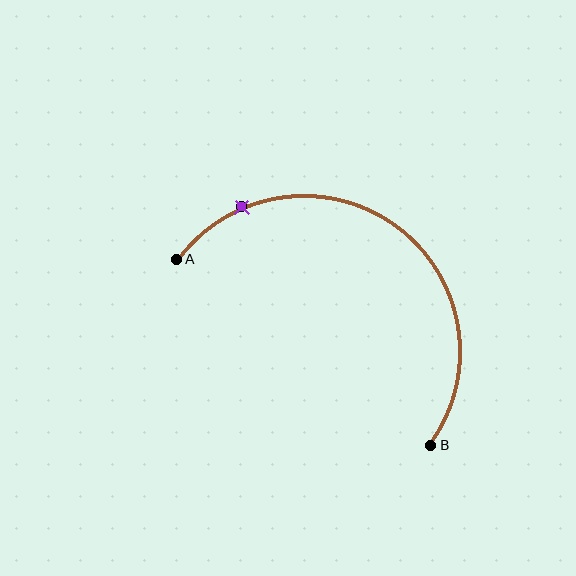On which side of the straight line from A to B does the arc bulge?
The arc bulges above and to the right of the straight line connecting A and B.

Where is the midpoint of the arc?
The arc midpoint is the point on the curve farthest from the straight line joining A and B. It sits above and to the right of that line.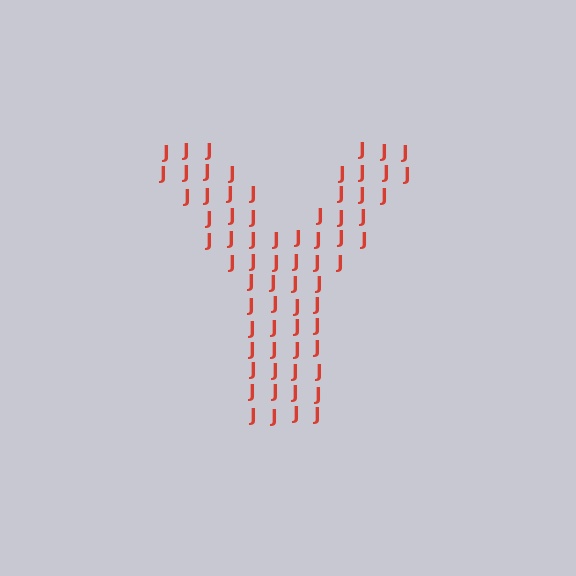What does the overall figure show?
The overall figure shows the letter Y.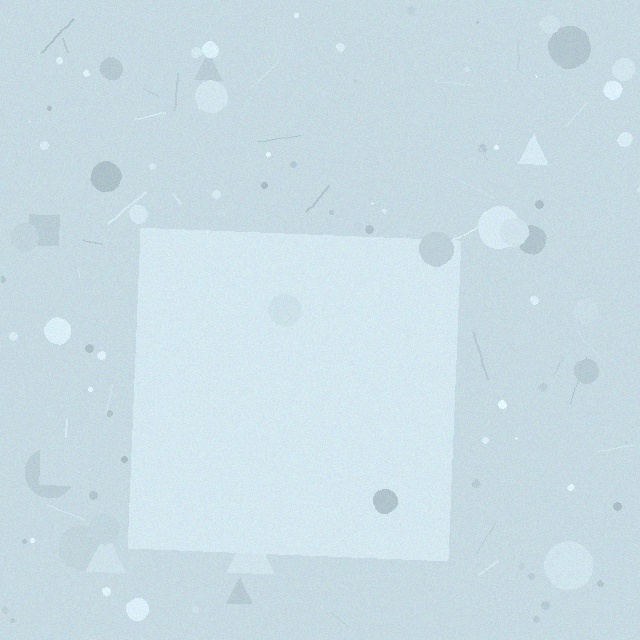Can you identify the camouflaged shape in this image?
The camouflaged shape is a square.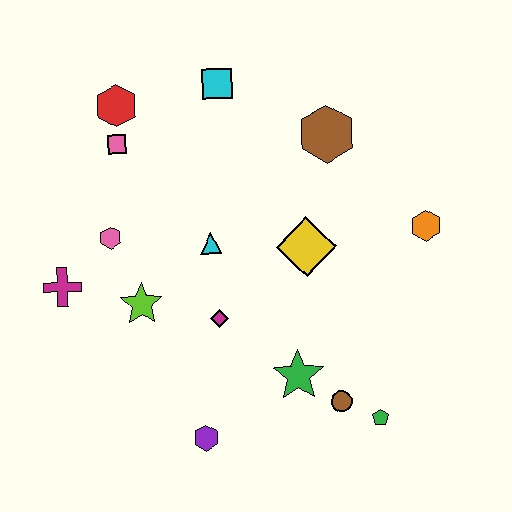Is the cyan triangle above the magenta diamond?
Yes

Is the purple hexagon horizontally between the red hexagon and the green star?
Yes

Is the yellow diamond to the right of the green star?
Yes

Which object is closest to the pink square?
The red hexagon is closest to the pink square.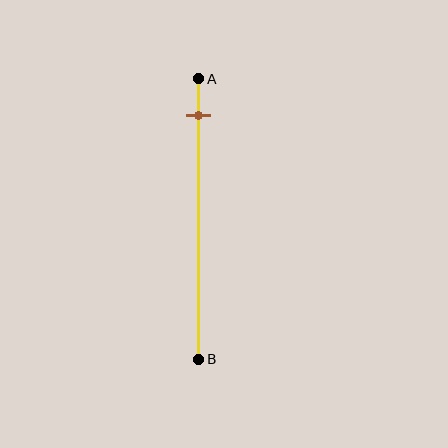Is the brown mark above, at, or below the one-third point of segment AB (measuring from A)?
The brown mark is above the one-third point of segment AB.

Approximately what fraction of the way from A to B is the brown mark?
The brown mark is approximately 15% of the way from A to B.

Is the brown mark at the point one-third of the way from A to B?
No, the mark is at about 15% from A, not at the 33% one-third point.